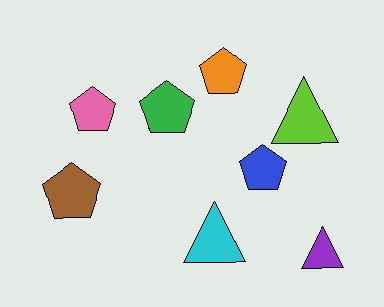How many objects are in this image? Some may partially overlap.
There are 8 objects.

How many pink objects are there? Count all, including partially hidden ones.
There is 1 pink object.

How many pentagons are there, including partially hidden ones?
There are 5 pentagons.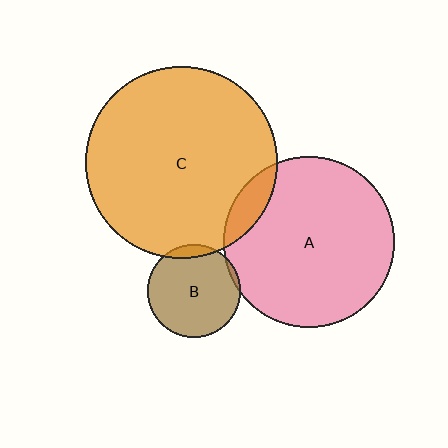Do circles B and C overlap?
Yes.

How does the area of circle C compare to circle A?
Approximately 1.3 times.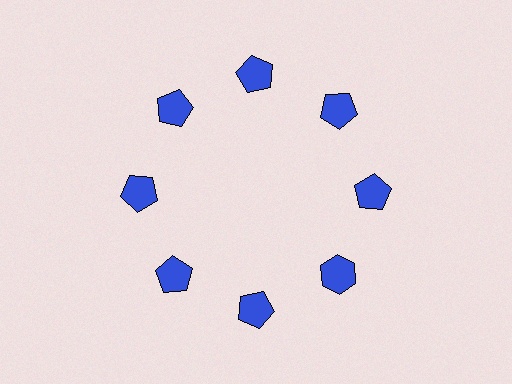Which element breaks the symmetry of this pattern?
The blue hexagon at roughly the 4 o'clock position breaks the symmetry. All other shapes are blue pentagons.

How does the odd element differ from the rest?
It has a different shape: hexagon instead of pentagon.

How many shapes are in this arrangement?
There are 8 shapes arranged in a ring pattern.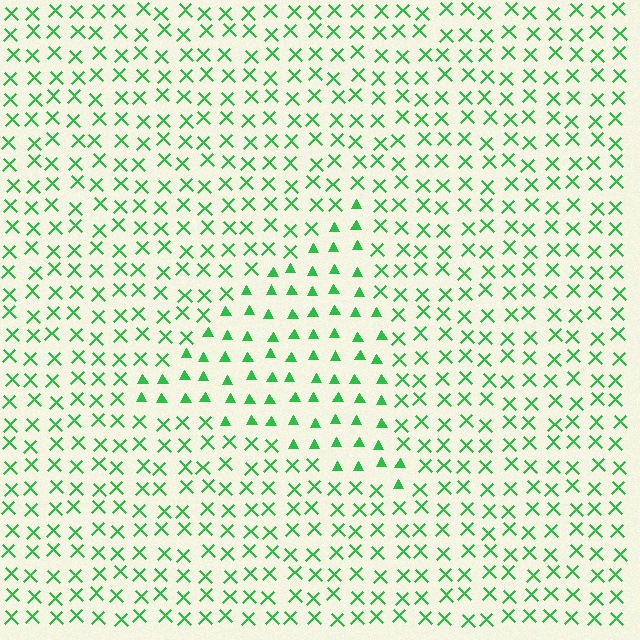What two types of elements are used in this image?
The image uses triangles inside the triangle region and X marks outside it.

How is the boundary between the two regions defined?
The boundary is defined by a change in element shape: triangles inside vs. X marks outside. All elements share the same color and spacing.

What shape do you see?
I see a triangle.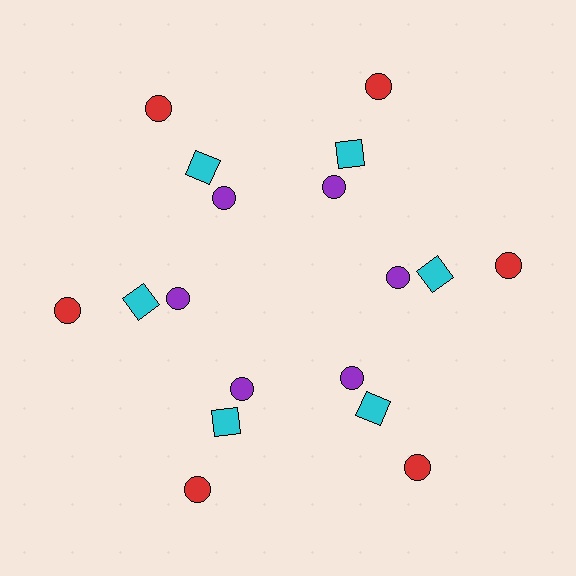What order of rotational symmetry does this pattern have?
This pattern has 6-fold rotational symmetry.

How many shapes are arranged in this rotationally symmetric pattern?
There are 18 shapes, arranged in 6 groups of 3.